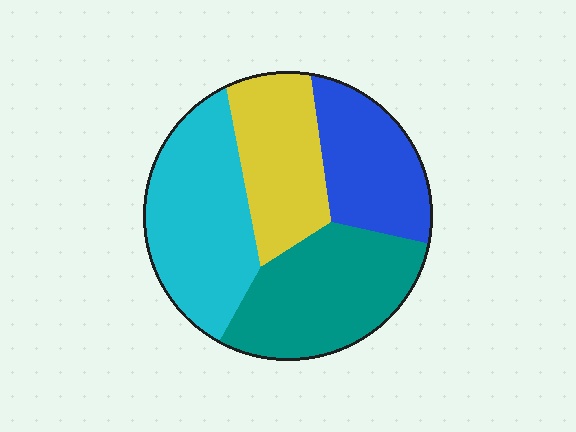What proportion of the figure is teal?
Teal takes up between a sixth and a third of the figure.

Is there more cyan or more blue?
Cyan.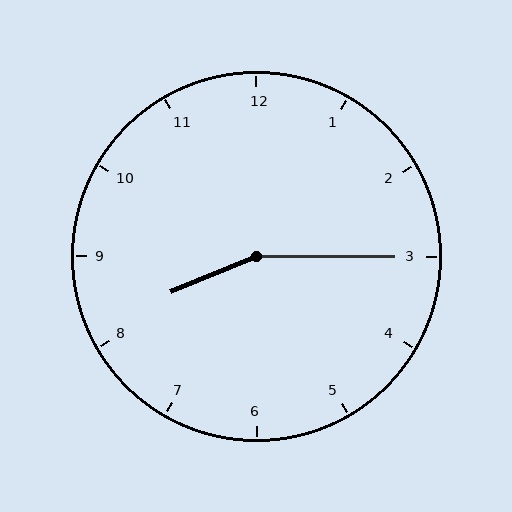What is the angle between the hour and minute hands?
Approximately 158 degrees.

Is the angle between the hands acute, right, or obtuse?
It is obtuse.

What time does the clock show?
8:15.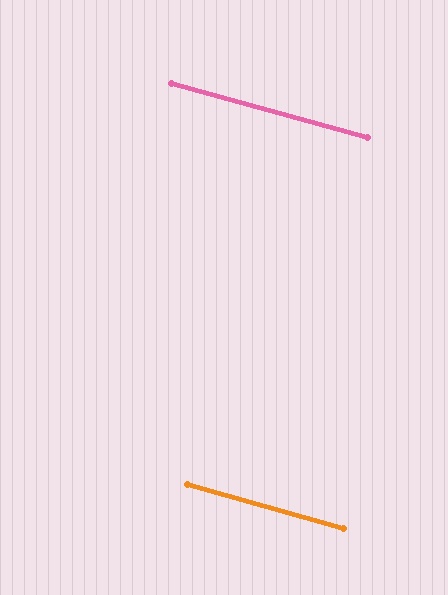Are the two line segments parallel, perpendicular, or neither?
Parallel — their directions differ by only 0.4°.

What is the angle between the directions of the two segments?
Approximately 0 degrees.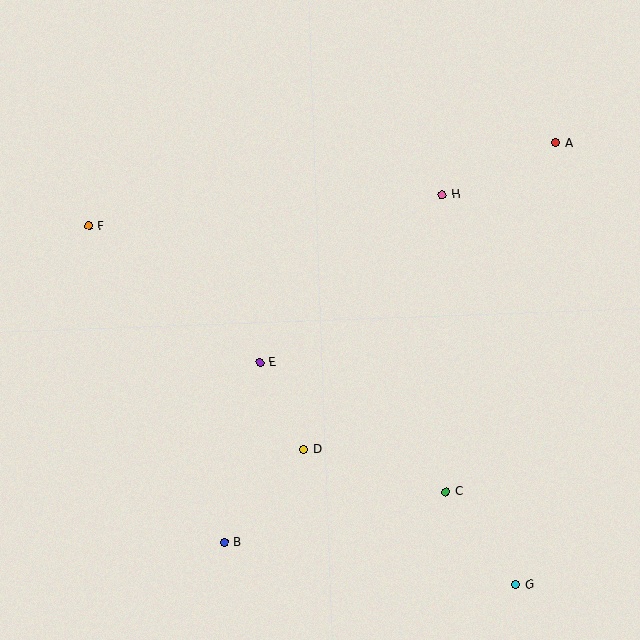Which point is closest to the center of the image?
Point E at (260, 362) is closest to the center.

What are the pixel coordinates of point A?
Point A is at (556, 143).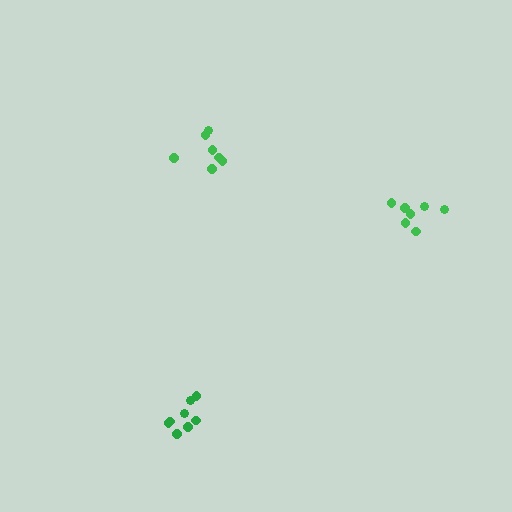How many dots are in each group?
Group 1: 7 dots, Group 2: 7 dots, Group 3: 8 dots (22 total).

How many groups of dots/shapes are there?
There are 3 groups.